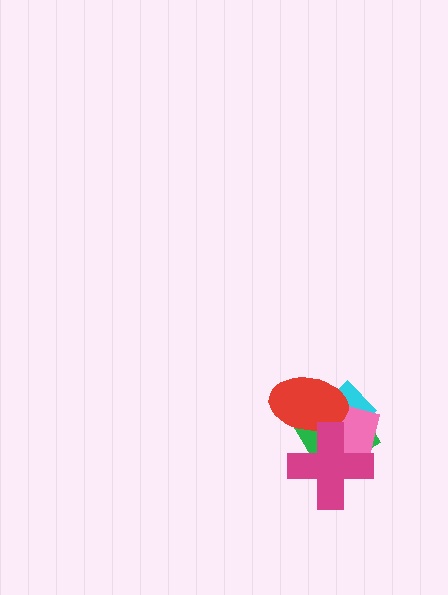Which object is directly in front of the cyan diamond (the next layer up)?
The pink rectangle is directly in front of the cyan diamond.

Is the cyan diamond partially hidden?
Yes, it is partially covered by another shape.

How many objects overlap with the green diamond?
4 objects overlap with the green diamond.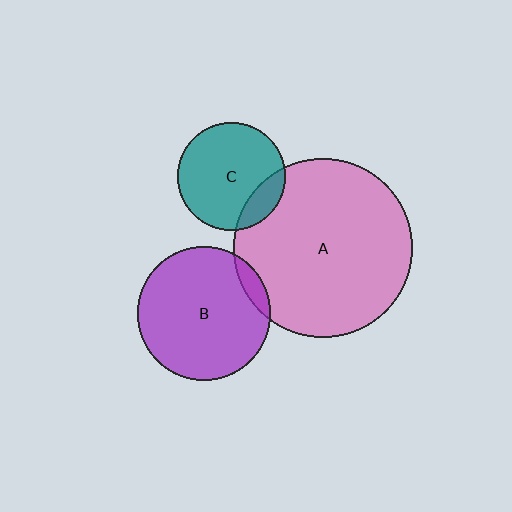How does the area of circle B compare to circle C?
Approximately 1.5 times.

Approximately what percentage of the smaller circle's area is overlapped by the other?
Approximately 15%.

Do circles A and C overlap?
Yes.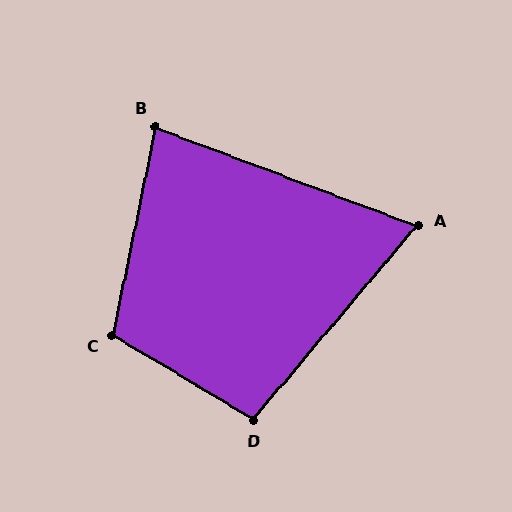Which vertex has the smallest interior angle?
A, at approximately 71 degrees.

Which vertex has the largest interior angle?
C, at approximately 109 degrees.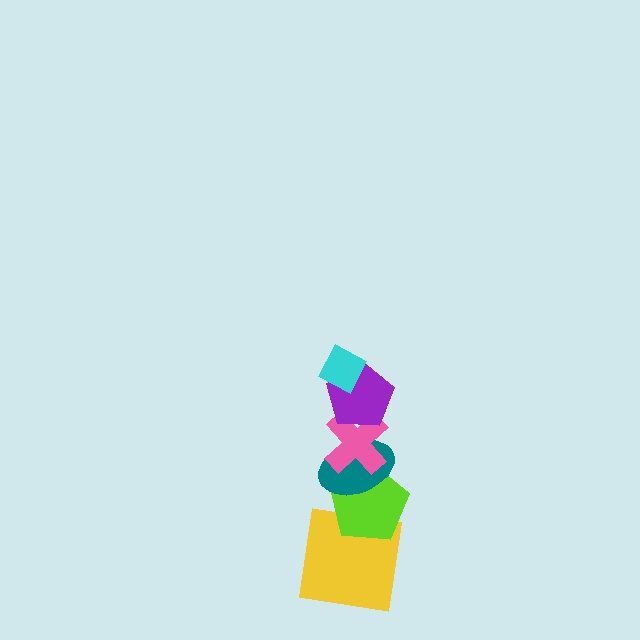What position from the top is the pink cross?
The pink cross is 3rd from the top.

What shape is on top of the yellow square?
The lime pentagon is on top of the yellow square.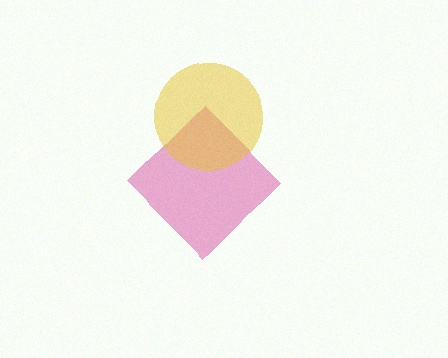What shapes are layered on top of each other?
The layered shapes are: a magenta diamond, a yellow circle.